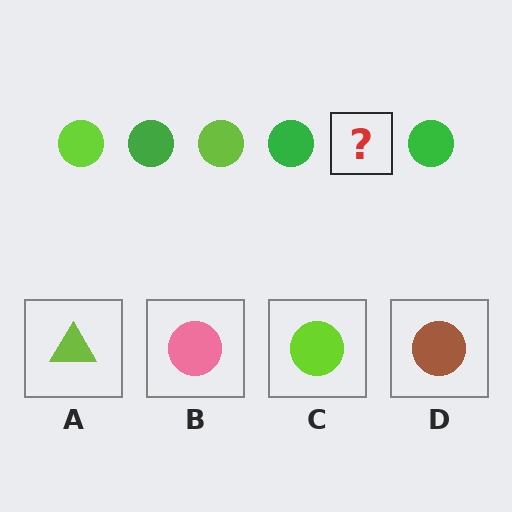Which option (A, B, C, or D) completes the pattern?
C.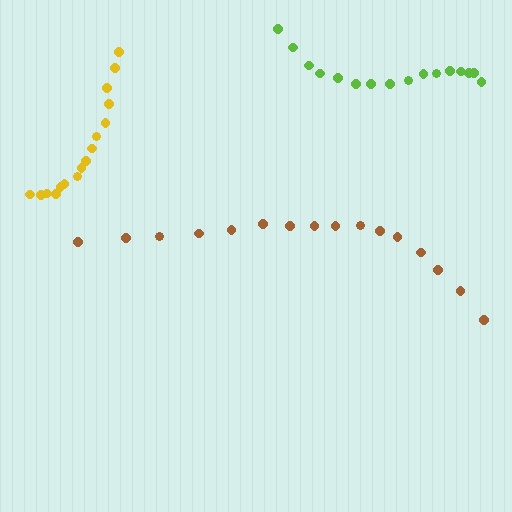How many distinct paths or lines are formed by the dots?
There are 3 distinct paths.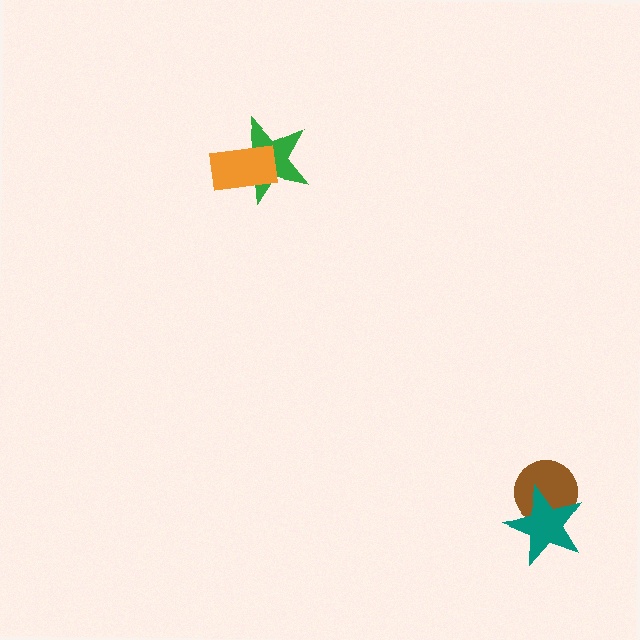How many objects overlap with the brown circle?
1 object overlaps with the brown circle.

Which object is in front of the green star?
The orange rectangle is in front of the green star.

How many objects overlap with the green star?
1 object overlaps with the green star.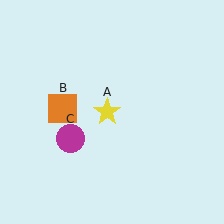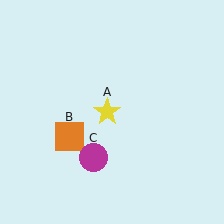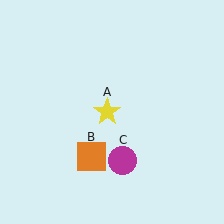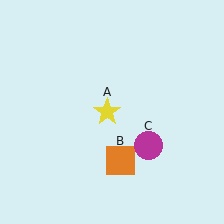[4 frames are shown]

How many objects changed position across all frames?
2 objects changed position: orange square (object B), magenta circle (object C).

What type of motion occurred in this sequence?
The orange square (object B), magenta circle (object C) rotated counterclockwise around the center of the scene.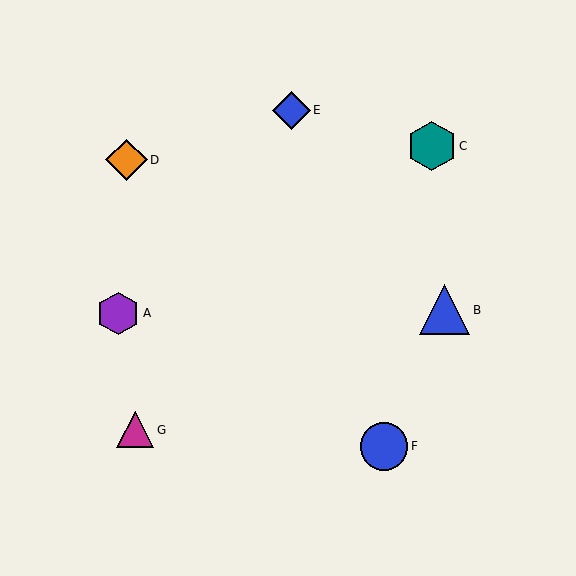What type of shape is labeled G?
Shape G is a magenta triangle.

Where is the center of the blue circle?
The center of the blue circle is at (384, 446).